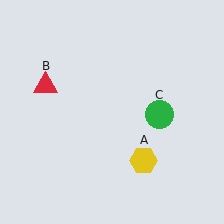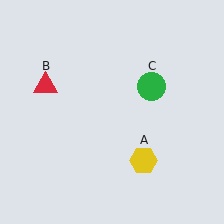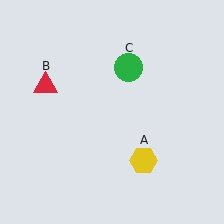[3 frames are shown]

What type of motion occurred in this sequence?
The green circle (object C) rotated counterclockwise around the center of the scene.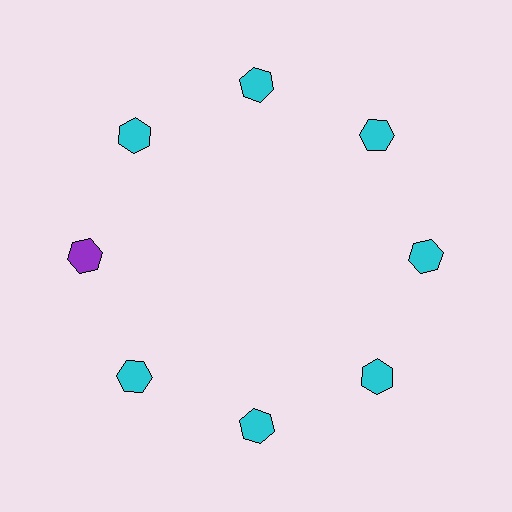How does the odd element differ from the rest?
It has a different color: purple instead of cyan.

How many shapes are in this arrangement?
There are 8 shapes arranged in a ring pattern.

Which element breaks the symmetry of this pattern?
The purple hexagon at roughly the 9 o'clock position breaks the symmetry. All other shapes are cyan hexagons.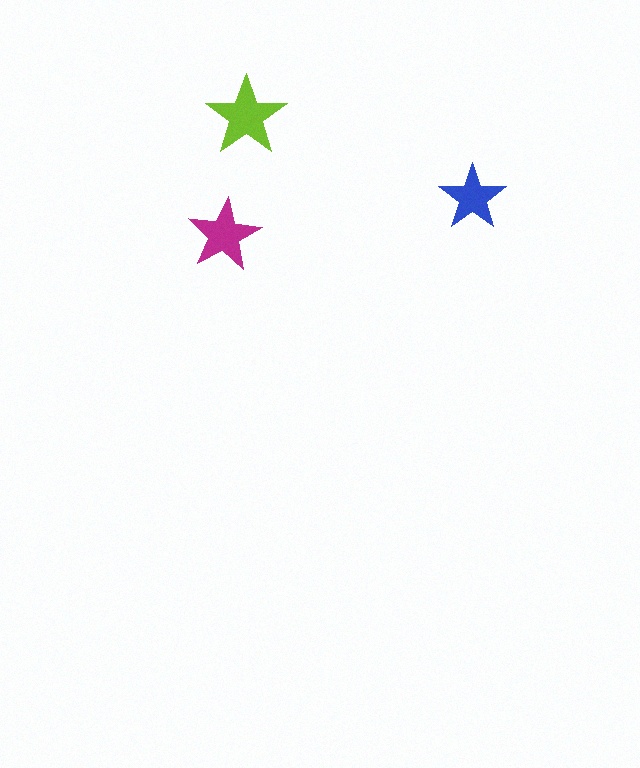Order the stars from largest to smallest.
the lime one, the magenta one, the blue one.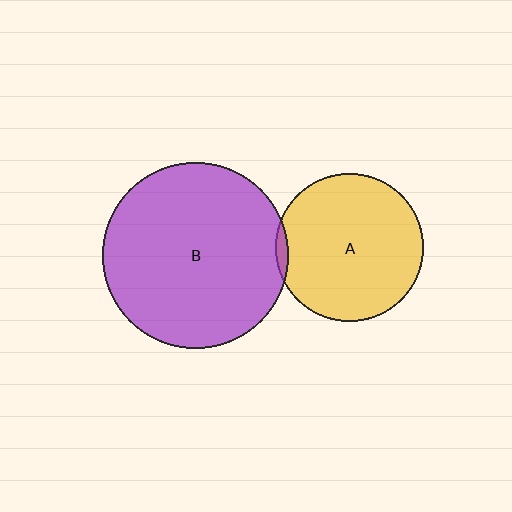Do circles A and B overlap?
Yes.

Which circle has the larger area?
Circle B (purple).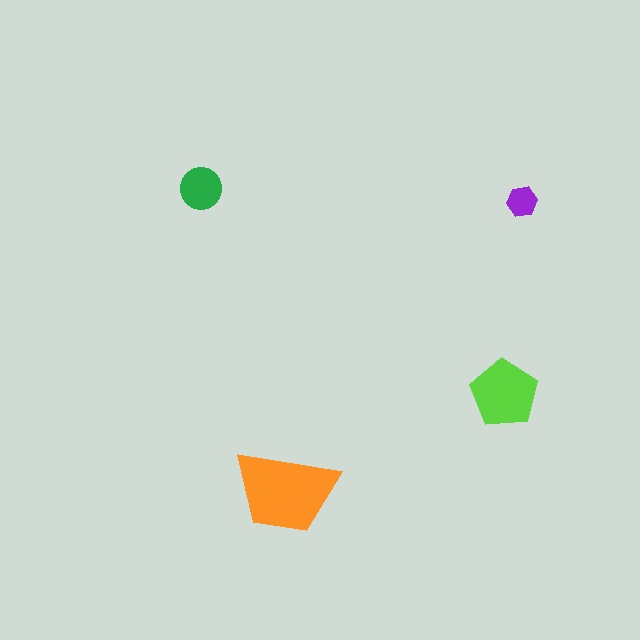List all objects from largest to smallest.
The orange trapezoid, the lime pentagon, the green circle, the purple hexagon.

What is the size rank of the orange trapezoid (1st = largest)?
1st.